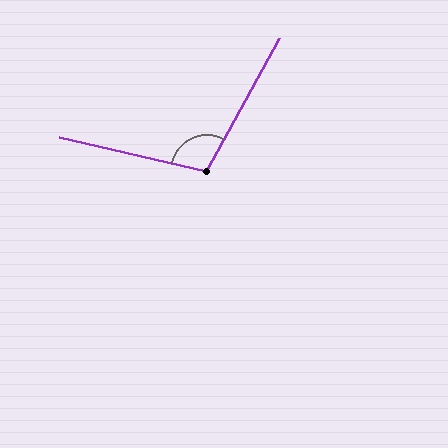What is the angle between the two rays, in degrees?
Approximately 106 degrees.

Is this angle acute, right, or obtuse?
It is obtuse.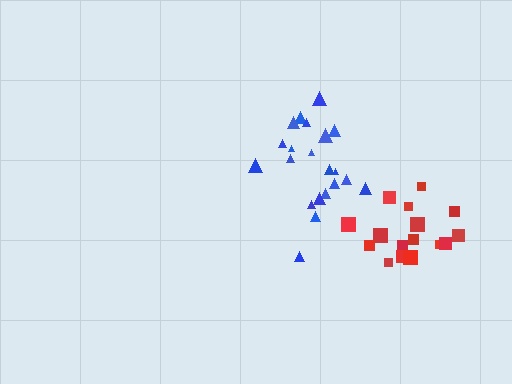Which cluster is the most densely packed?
Red.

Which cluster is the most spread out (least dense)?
Blue.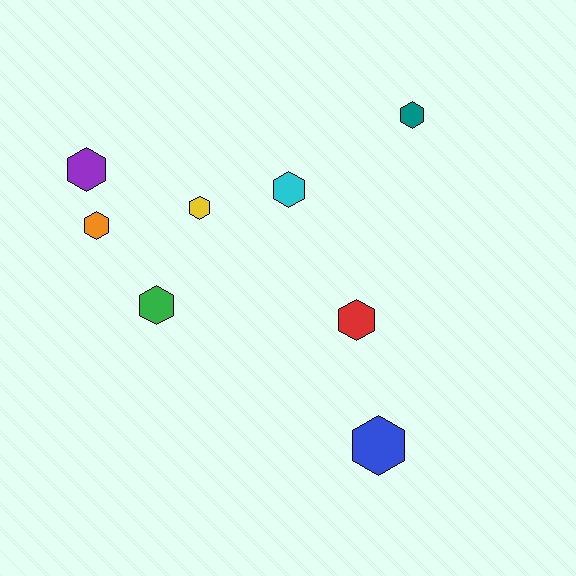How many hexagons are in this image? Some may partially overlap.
There are 8 hexagons.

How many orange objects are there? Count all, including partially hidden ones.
There is 1 orange object.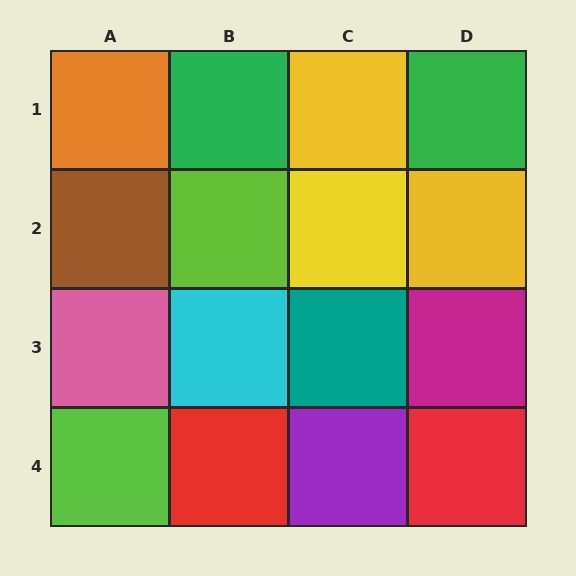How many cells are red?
2 cells are red.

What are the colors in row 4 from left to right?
Lime, red, purple, red.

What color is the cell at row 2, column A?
Brown.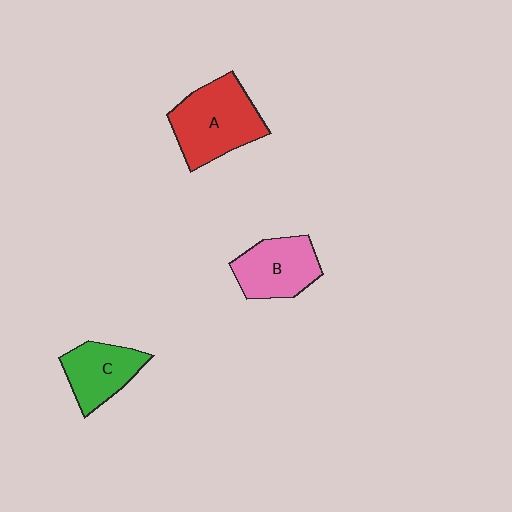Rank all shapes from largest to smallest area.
From largest to smallest: A (red), B (pink), C (green).